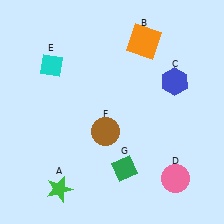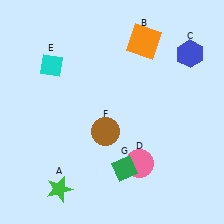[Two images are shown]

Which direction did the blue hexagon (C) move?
The blue hexagon (C) moved up.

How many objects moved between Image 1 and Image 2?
2 objects moved between the two images.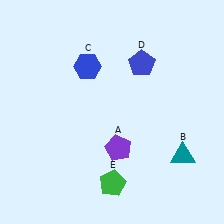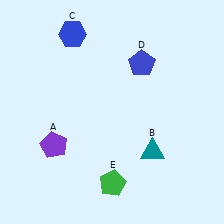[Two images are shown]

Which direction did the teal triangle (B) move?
The teal triangle (B) moved left.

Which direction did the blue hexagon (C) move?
The blue hexagon (C) moved up.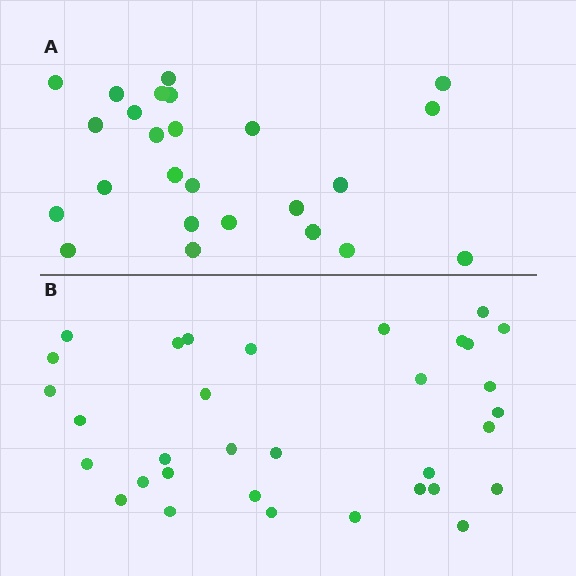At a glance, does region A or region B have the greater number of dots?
Region B (the bottom region) has more dots.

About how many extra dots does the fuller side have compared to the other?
Region B has roughly 8 or so more dots than region A.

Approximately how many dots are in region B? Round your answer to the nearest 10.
About 30 dots. (The exact count is 33, which rounds to 30.)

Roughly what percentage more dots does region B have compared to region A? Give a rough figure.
About 30% more.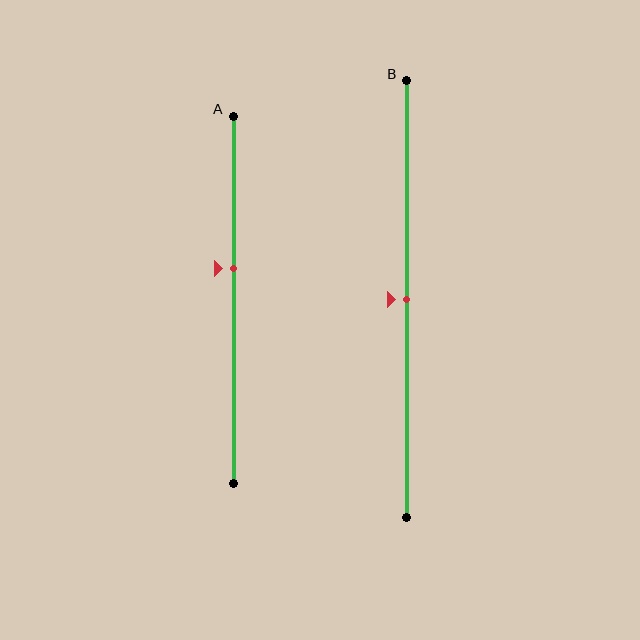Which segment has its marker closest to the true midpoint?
Segment B has its marker closest to the true midpoint.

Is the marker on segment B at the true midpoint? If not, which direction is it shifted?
Yes, the marker on segment B is at the true midpoint.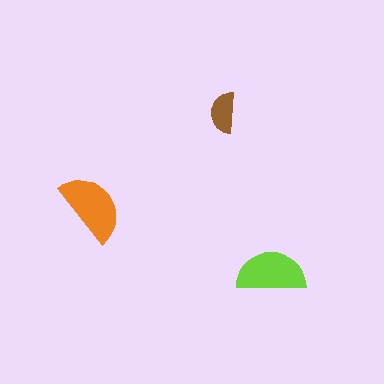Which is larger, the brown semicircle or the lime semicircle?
The lime one.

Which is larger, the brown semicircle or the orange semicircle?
The orange one.